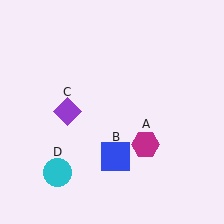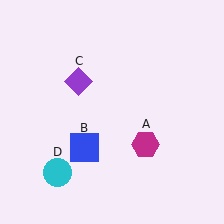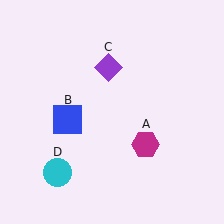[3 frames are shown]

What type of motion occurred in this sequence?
The blue square (object B), purple diamond (object C) rotated clockwise around the center of the scene.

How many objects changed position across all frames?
2 objects changed position: blue square (object B), purple diamond (object C).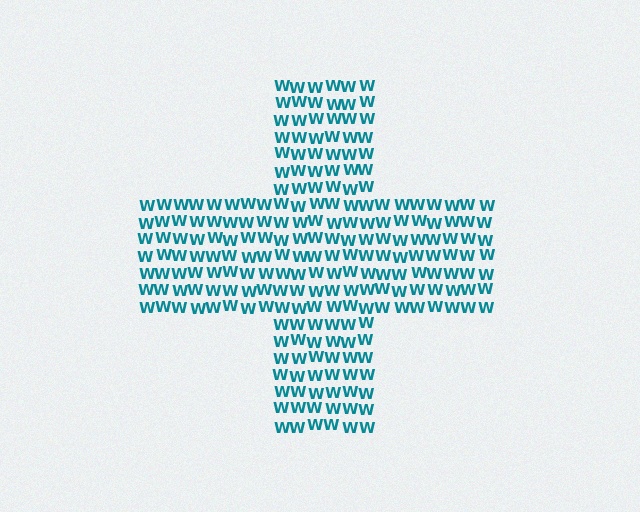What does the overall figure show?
The overall figure shows a cross.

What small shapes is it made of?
It is made of small letter W's.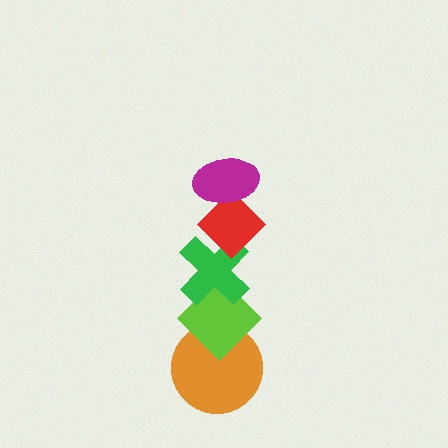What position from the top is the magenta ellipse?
The magenta ellipse is 1st from the top.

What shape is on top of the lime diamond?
The green cross is on top of the lime diamond.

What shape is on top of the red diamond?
The magenta ellipse is on top of the red diamond.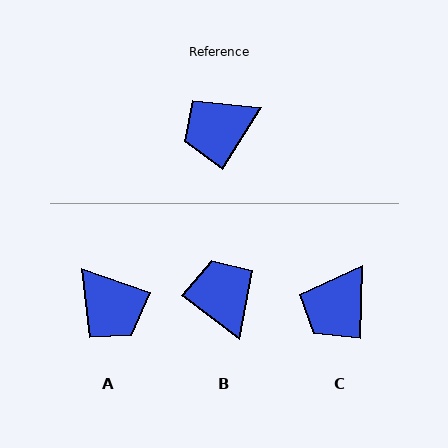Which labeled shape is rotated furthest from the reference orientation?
A, about 103 degrees away.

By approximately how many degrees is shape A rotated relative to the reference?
Approximately 103 degrees counter-clockwise.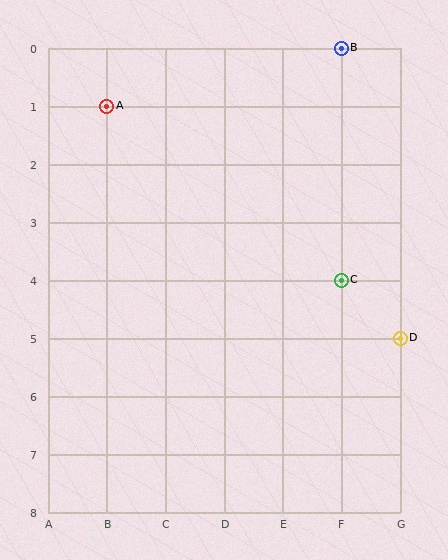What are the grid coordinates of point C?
Point C is at grid coordinates (F, 4).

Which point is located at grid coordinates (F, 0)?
Point B is at (F, 0).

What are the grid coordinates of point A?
Point A is at grid coordinates (B, 1).